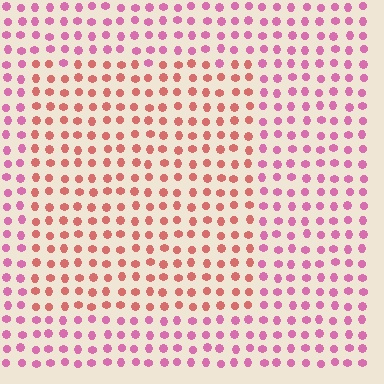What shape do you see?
I see a rectangle.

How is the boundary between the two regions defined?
The boundary is defined purely by a slight shift in hue (about 38 degrees). Spacing, size, and orientation are identical on both sides.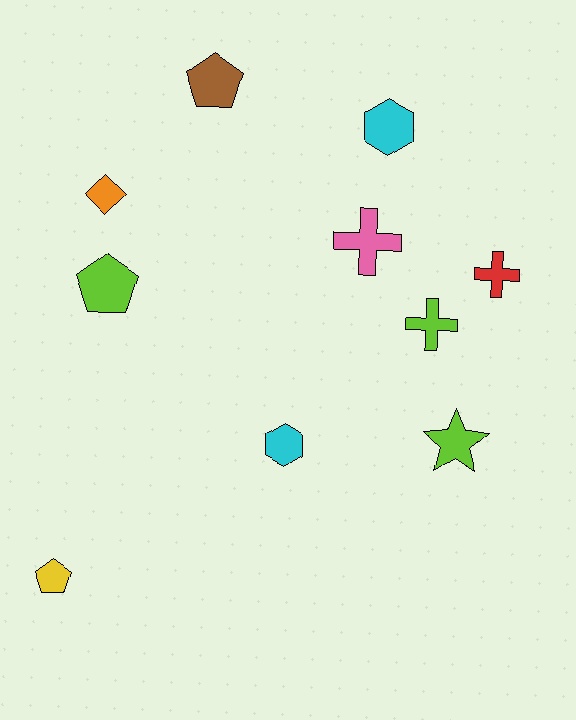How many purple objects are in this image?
There are no purple objects.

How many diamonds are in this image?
There is 1 diamond.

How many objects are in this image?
There are 10 objects.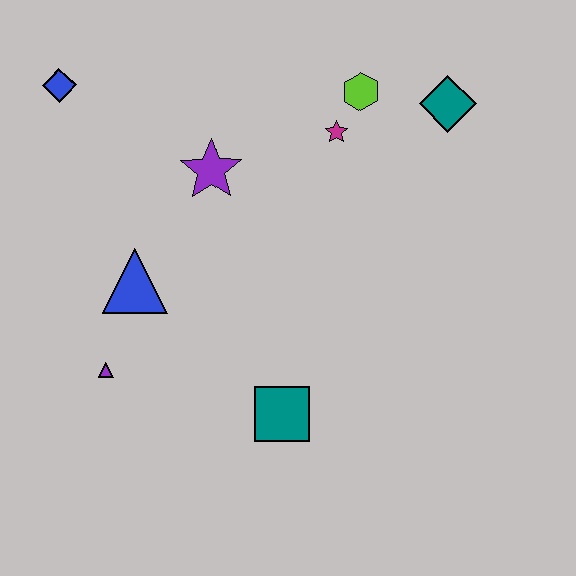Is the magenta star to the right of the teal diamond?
No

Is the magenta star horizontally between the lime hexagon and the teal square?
Yes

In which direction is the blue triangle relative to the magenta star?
The blue triangle is to the left of the magenta star.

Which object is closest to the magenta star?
The lime hexagon is closest to the magenta star.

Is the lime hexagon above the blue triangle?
Yes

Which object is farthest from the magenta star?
The purple triangle is farthest from the magenta star.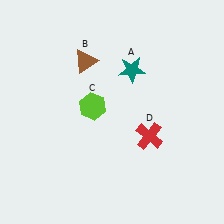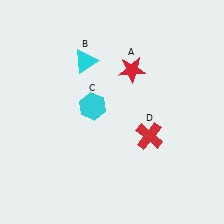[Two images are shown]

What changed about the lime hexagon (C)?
In Image 1, C is lime. In Image 2, it changed to cyan.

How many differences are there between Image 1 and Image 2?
There are 3 differences between the two images.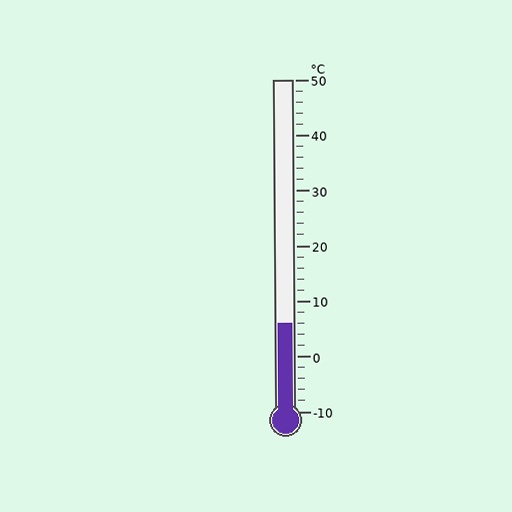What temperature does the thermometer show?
The thermometer shows approximately 6°C.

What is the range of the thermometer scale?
The thermometer scale ranges from -10°C to 50°C.